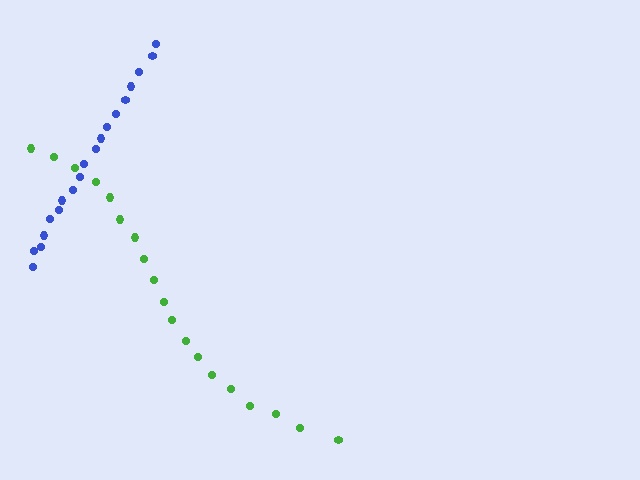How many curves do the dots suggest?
There are 2 distinct paths.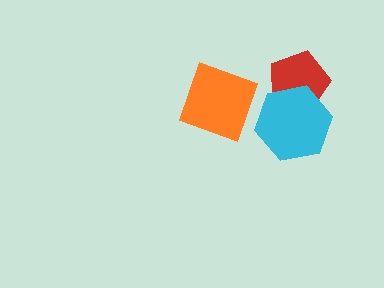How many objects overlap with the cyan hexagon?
1 object overlaps with the cyan hexagon.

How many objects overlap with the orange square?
0 objects overlap with the orange square.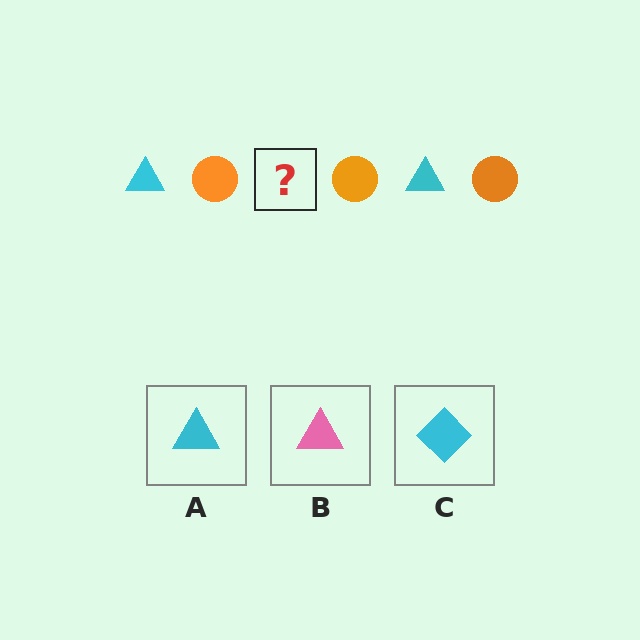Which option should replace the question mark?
Option A.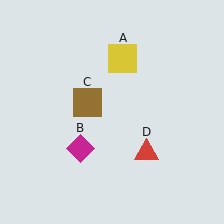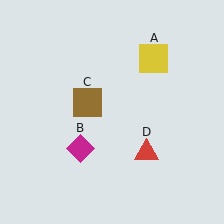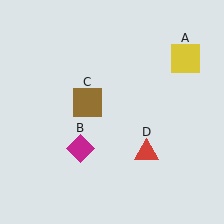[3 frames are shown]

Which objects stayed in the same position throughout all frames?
Magenta diamond (object B) and brown square (object C) and red triangle (object D) remained stationary.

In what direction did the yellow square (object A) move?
The yellow square (object A) moved right.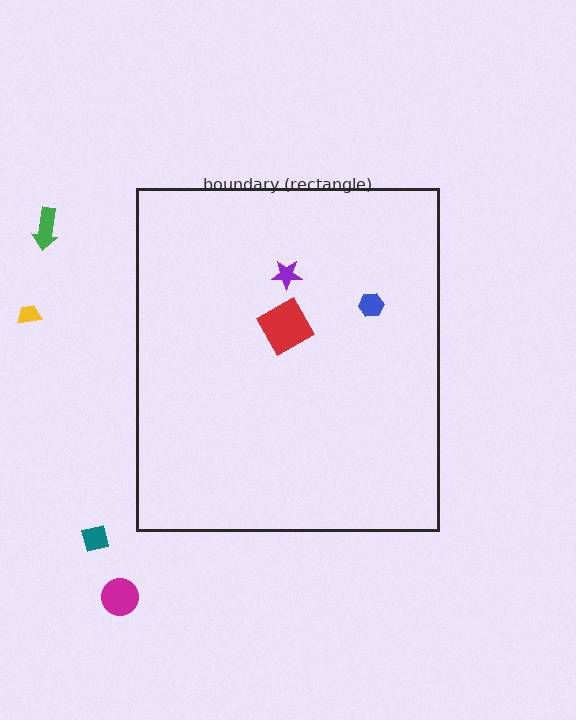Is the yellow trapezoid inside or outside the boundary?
Outside.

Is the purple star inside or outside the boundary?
Inside.